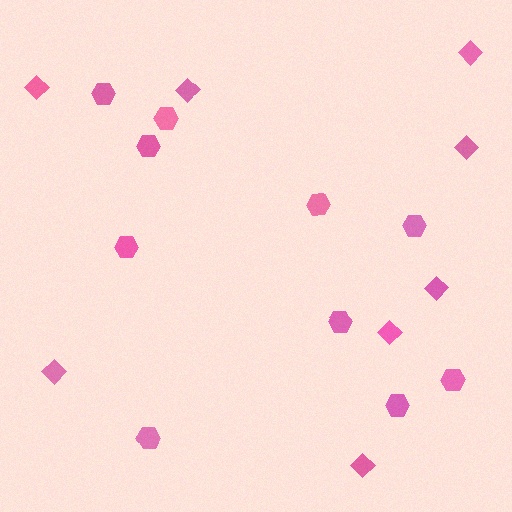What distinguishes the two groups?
There are 2 groups: one group of hexagons (10) and one group of diamonds (8).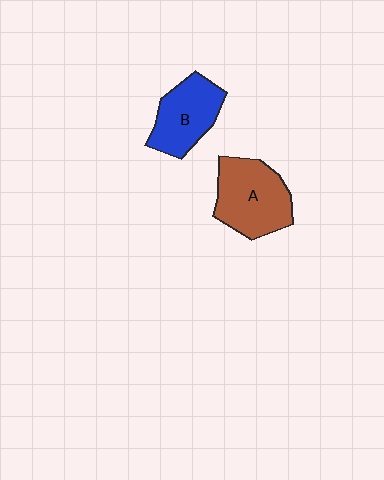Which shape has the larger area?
Shape A (brown).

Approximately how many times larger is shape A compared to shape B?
Approximately 1.2 times.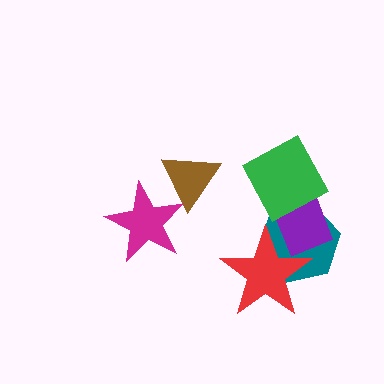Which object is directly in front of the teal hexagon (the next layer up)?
The red star is directly in front of the teal hexagon.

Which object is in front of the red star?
The purple diamond is in front of the red star.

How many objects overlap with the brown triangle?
1 object overlaps with the brown triangle.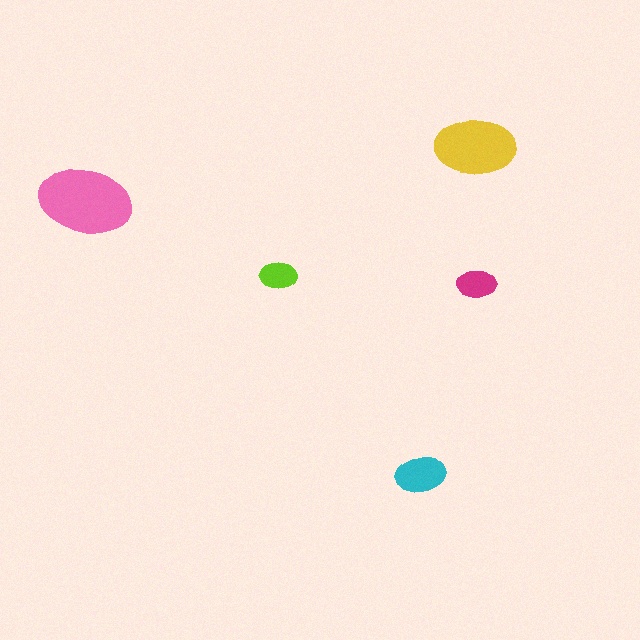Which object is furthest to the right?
The magenta ellipse is rightmost.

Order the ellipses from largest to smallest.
the pink one, the yellow one, the cyan one, the magenta one, the lime one.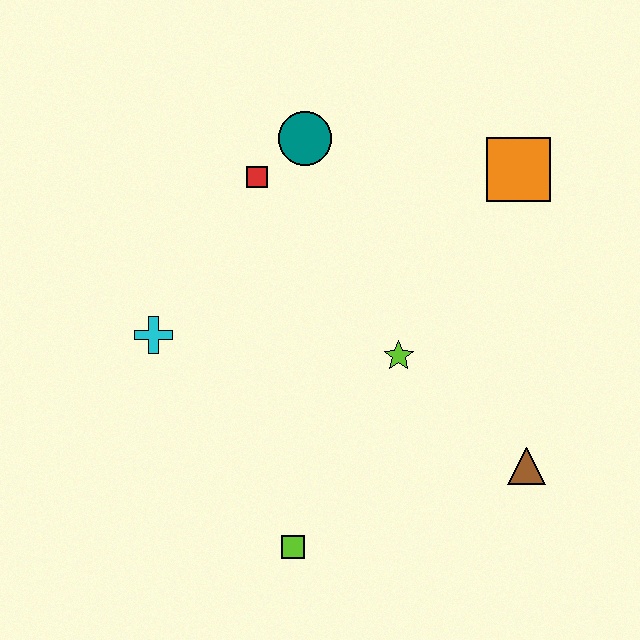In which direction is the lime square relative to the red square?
The lime square is below the red square.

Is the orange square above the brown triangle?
Yes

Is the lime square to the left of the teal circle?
Yes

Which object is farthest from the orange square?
The lime square is farthest from the orange square.